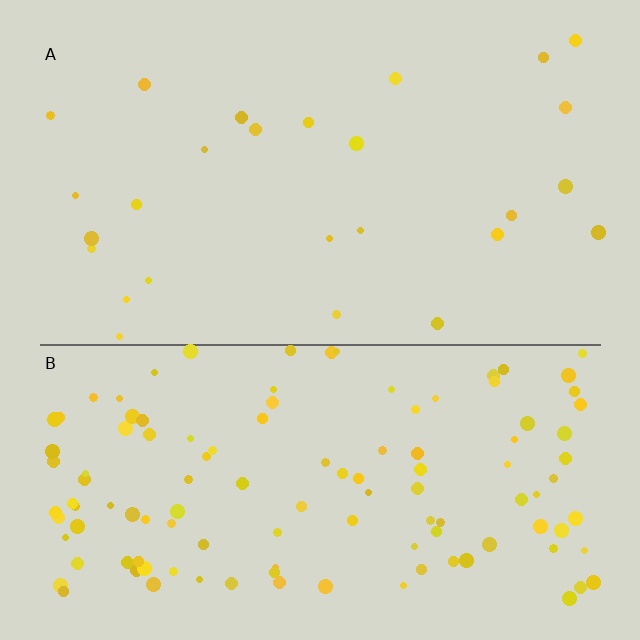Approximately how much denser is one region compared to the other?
Approximately 4.6× — region B over region A.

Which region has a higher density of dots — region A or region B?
B (the bottom).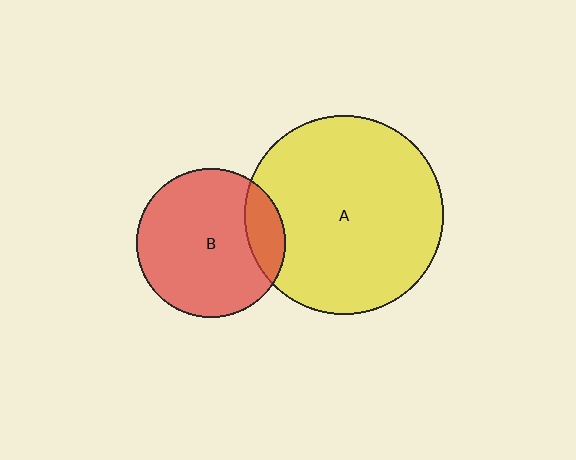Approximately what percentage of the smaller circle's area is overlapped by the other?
Approximately 15%.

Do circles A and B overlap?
Yes.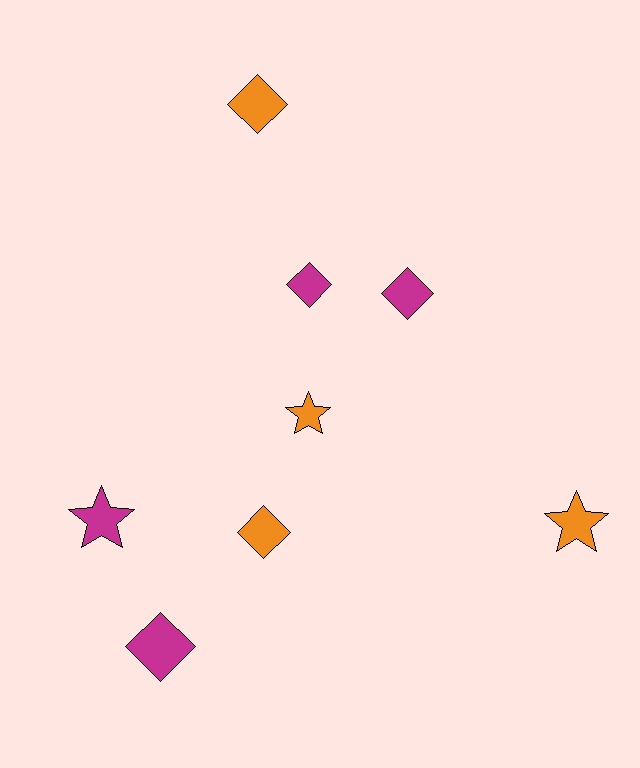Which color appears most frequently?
Magenta, with 4 objects.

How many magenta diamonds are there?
There are 3 magenta diamonds.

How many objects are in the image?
There are 8 objects.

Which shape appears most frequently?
Diamond, with 5 objects.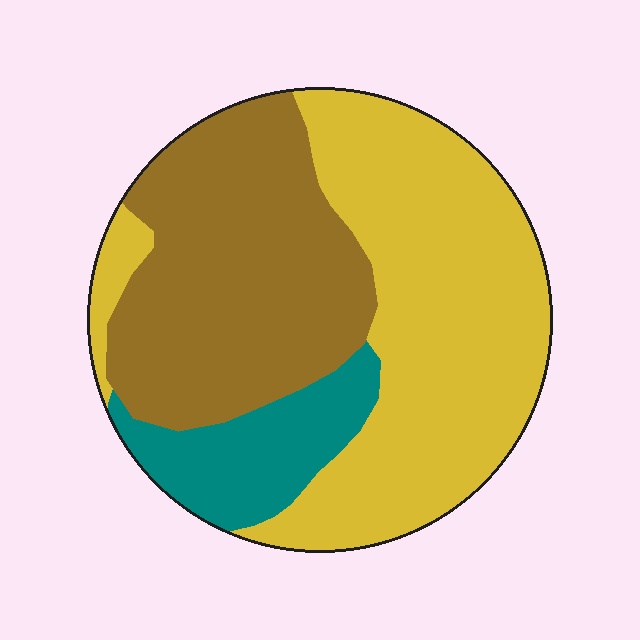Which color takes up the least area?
Teal, at roughly 15%.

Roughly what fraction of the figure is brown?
Brown takes up about three eighths (3/8) of the figure.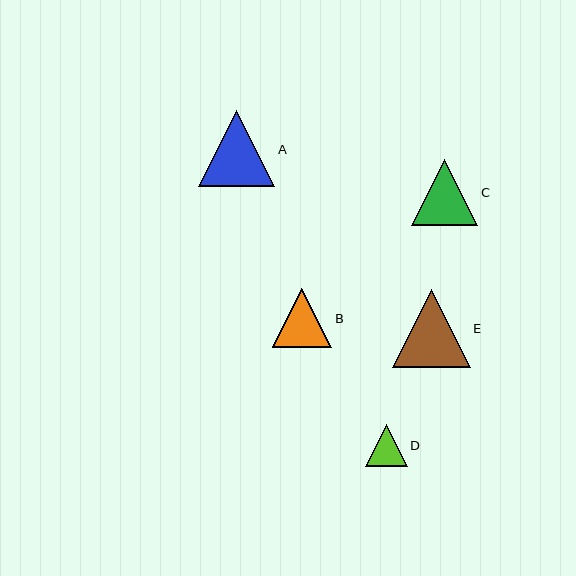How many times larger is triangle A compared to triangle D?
Triangle A is approximately 1.8 times the size of triangle D.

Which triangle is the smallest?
Triangle D is the smallest with a size of approximately 42 pixels.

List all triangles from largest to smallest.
From largest to smallest: E, A, C, B, D.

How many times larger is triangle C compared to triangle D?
Triangle C is approximately 1.6 times the size of triangle D.